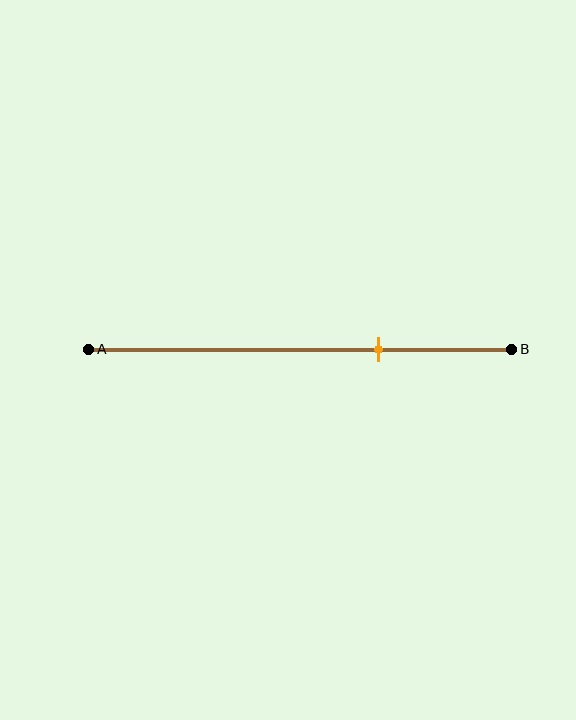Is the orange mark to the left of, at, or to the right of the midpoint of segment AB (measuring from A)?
The orange mark is to the right of the midpoint of segment AB.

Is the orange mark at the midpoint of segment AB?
No, the mark is at about 70% from A, not at the 50% midpoint.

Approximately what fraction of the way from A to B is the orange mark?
The orange mark is approximately 70% of the way from A to B.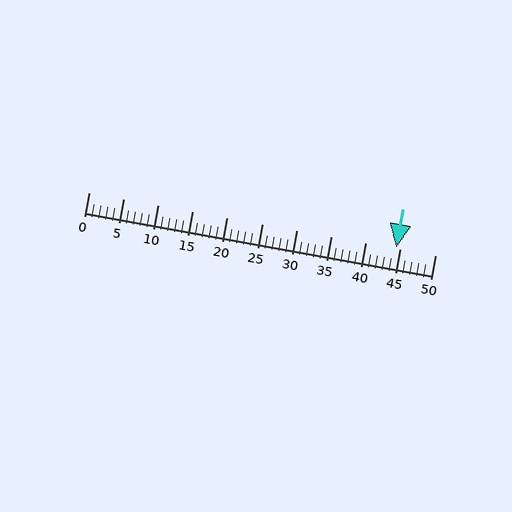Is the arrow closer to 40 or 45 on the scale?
The arrow is closer to 45.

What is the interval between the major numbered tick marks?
The major tick marks are spaced 5 units apart.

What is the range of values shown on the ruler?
The ruler shows values from 0 to 50.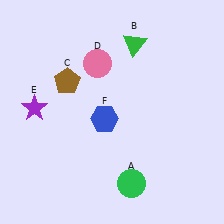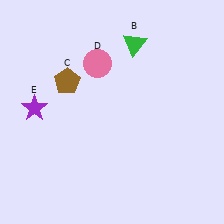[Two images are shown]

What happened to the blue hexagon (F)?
The blue hexagon (F) was removed in Image 2. It was in the bottom-left area of Image 1.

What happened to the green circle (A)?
The green circle (A) was removed in Image 2. It was in the bottom-right area of Image 1.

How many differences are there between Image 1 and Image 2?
There are 2 differences between the two images.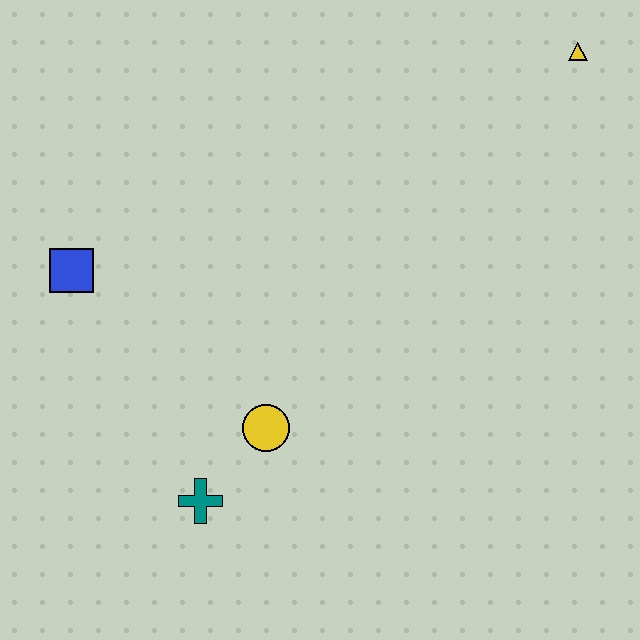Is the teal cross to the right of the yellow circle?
No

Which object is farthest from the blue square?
The yellow triangle is farthest from the blue square.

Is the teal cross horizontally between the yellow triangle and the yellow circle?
No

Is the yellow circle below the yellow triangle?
Yes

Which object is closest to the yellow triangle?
The yellow circle is closest to the yellow triangle.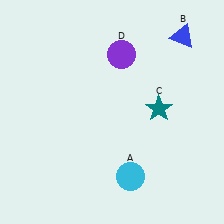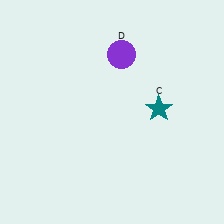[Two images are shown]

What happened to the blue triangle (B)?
The blue triangle (B) was removed in Image 2. It was in the top-right area of Image 1.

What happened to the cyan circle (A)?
The cyan circle (A) was removed in Image 2. It was in the bottom-right area of Image 1.